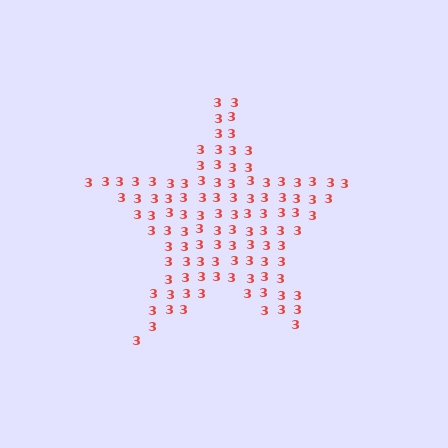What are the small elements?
The small elements are digit 3's.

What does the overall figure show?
The overall figure shows a star.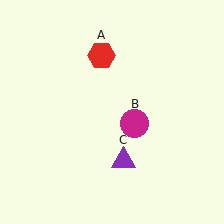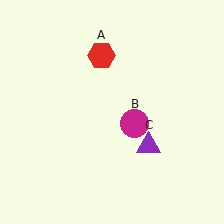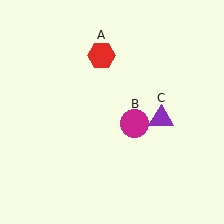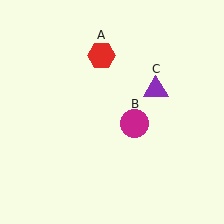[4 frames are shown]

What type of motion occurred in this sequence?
The purple triangle (object C) rotated counterclockwise around the center of the scene.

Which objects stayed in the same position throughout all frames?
Red hexagon (object A) and magenta circle (object B) remained stationary.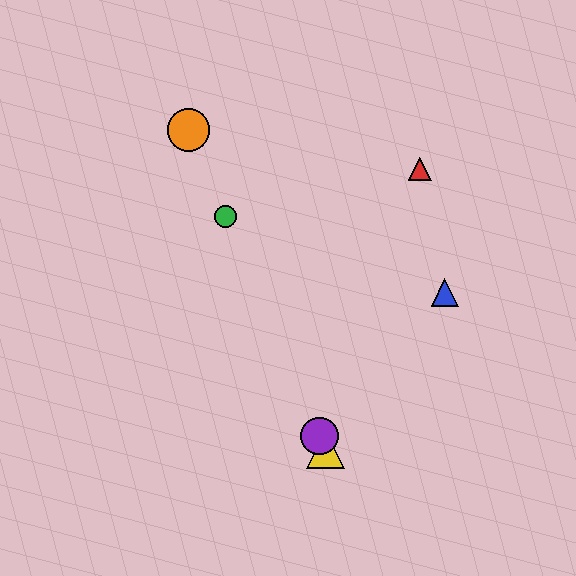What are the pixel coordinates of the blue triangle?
The blue triangle is at (445, 293).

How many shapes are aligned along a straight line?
4 shapes (the green circle, the yellow triangle, the purple circle, the orange circle) are aligned along a straight line.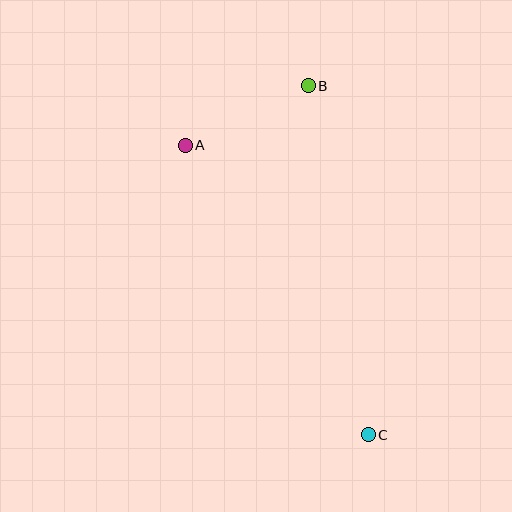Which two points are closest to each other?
Points A and B are closest to each other.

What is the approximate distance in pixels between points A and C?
The distance between A and C is approximately 343 pixels.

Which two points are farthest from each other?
Points B and C are farthest from each other.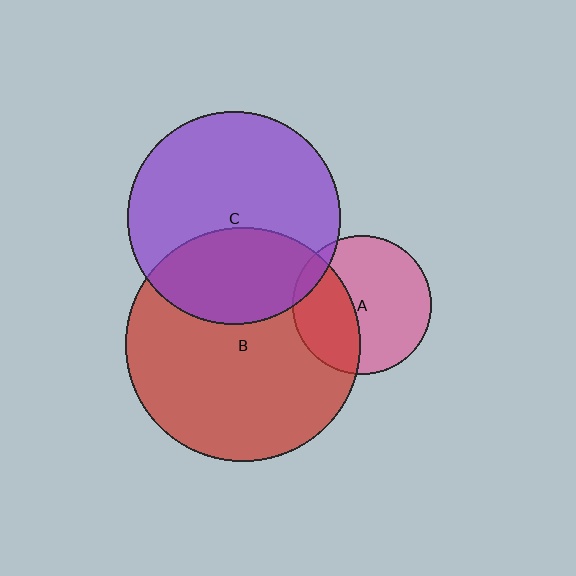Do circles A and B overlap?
Yes.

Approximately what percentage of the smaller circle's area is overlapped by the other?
Approximately 35%.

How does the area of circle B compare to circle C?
Approximately 1.2 times.